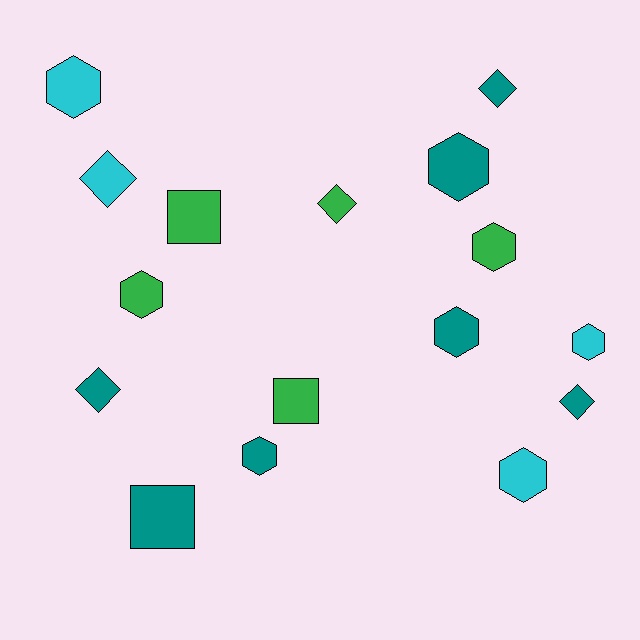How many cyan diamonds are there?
There is 1 cyan diamond.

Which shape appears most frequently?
Hexagon, with 8 objects.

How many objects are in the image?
There are 16 objects.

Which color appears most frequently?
Teal, with 7 objects.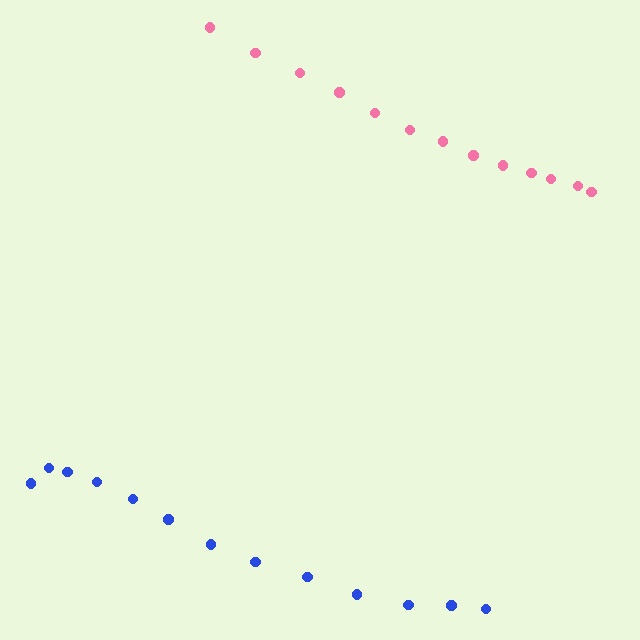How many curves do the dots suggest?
There are 2 distinct paths.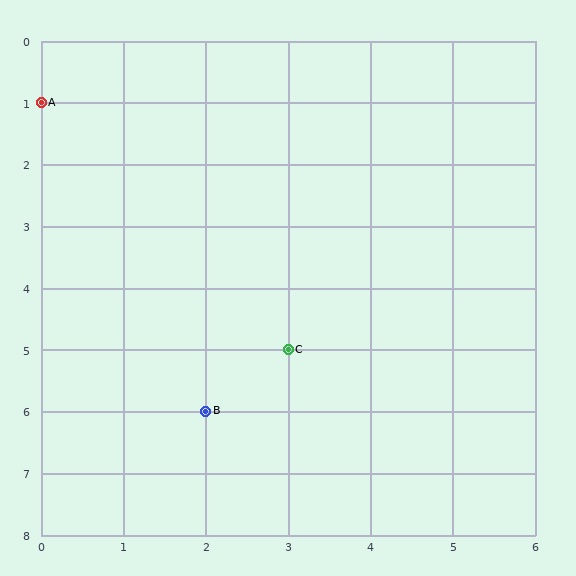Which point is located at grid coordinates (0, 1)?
Point A is at (0, 1).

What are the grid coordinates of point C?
Point C is at grid coordinates (3, 5).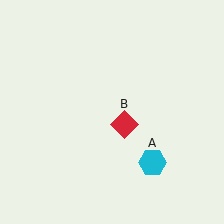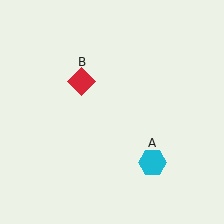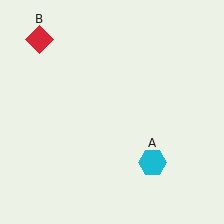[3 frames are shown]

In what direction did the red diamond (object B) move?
The red diamond (object B) moved up and to the left.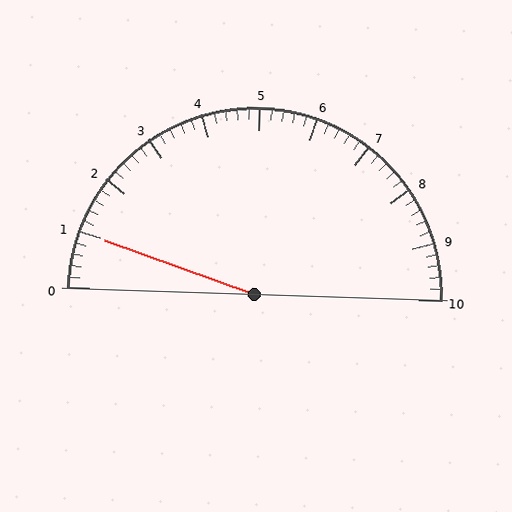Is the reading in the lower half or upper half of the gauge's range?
The reading is in the lower half of the range (0 to 10).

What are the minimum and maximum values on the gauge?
The gauge ranges from 0 to 10.